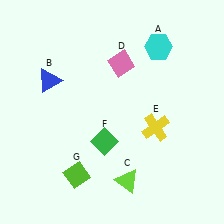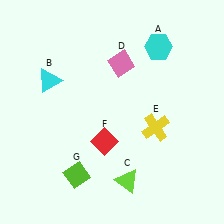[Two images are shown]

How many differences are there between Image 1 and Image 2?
There are 2 differences between the two images.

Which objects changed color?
B changed from blue to cyan. F changed from green to red.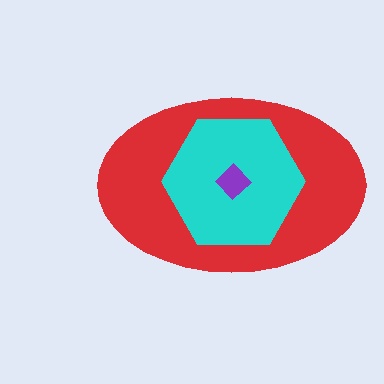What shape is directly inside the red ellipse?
The cyan hexagon.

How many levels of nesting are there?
3.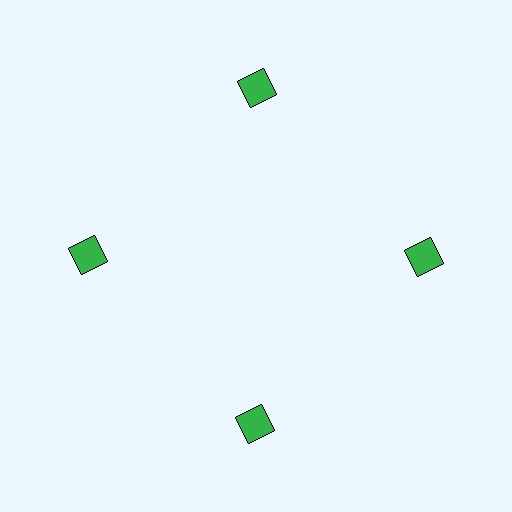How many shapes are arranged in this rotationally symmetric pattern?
There are 4 shapes, arranged in 4 groups of 1.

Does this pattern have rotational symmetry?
Yes, this pattern has 4-fold rotational symmetry. It looks the same after rotating 90 degrees around the center.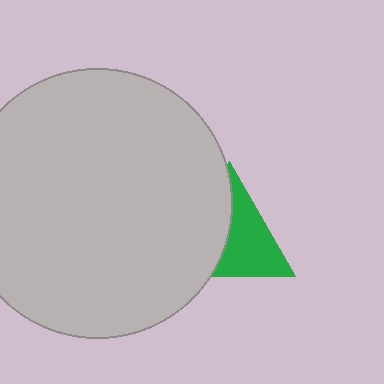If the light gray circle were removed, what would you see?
You would see the complete green triangle.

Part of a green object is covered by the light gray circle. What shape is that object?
It is a triangle.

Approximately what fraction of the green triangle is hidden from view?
Roughly 47% of the green triangle is hidden behind the light gray circle.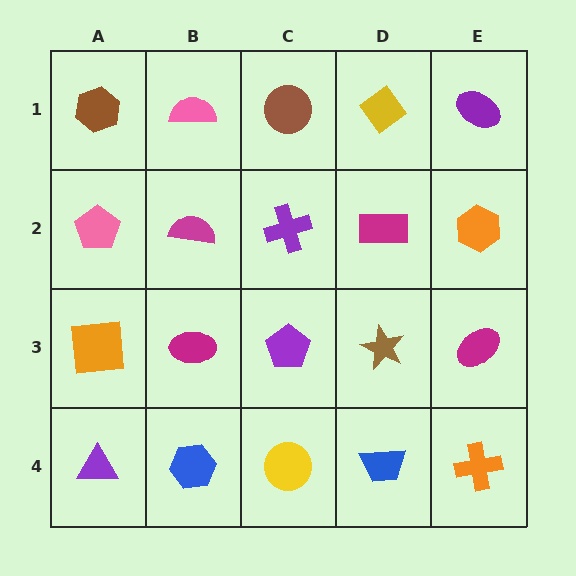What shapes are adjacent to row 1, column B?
A magenta semicircle (row 2, column B), a brown hexagon (row 1, column A), a brown circle (row 1, column C).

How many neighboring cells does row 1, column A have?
2.